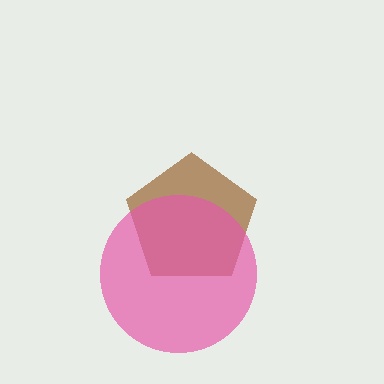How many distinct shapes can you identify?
There are 2 distinct shapes: a brown pentagon, a pink circle.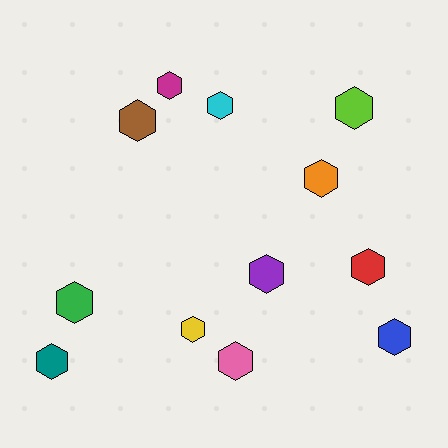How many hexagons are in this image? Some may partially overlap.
There are 12 hexagons.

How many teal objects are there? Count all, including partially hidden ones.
There is 1 teal object.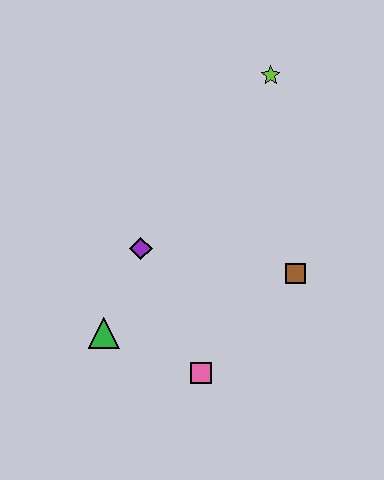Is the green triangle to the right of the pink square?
No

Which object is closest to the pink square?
The green triangle is closest to the pink square.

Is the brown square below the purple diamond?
Yes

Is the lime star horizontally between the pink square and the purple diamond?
No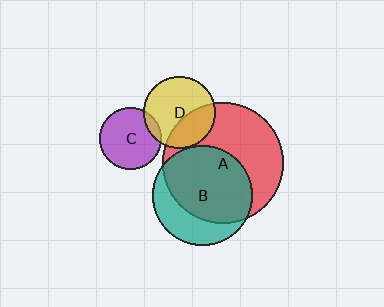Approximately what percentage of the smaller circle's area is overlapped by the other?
Approximately 35%.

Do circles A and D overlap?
Yes.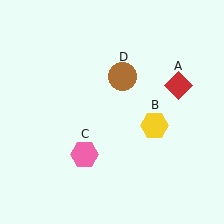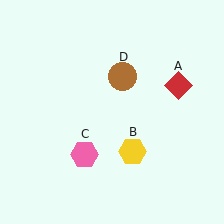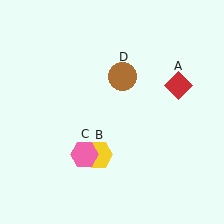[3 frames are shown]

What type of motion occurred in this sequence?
The yellow hexagon (object B) rotated clockwise around the center of the scene.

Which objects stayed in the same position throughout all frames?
Red diamond (object A) and pink hexagon (object C) and brown circle (object D) remained stationary.